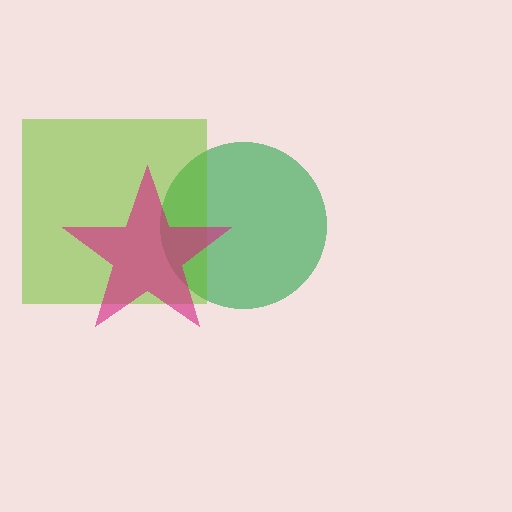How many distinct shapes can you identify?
There are 3 distinct shapes: a green circle, a lime square, a magenta star.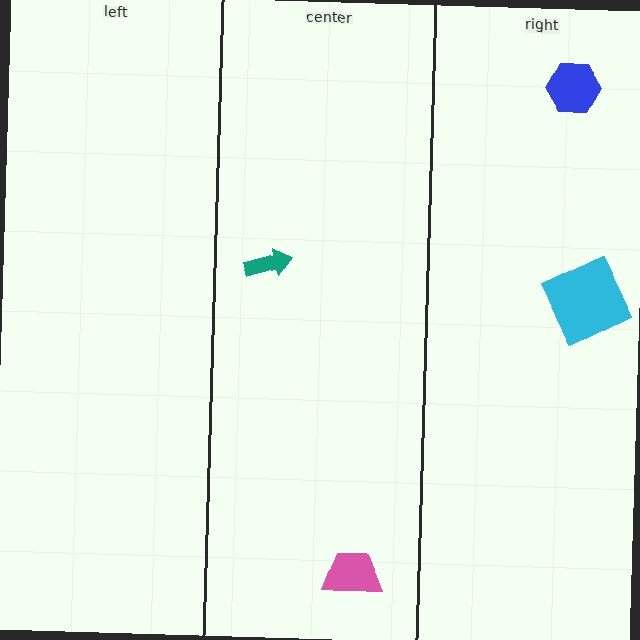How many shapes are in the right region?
2.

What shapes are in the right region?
The blue hexagon, the cyan square.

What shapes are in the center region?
The teal arrow, the pink trapezoid.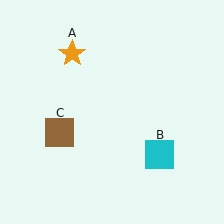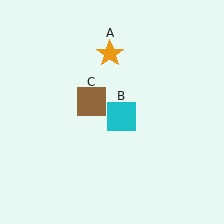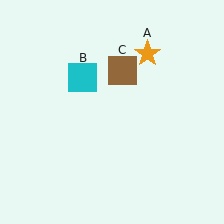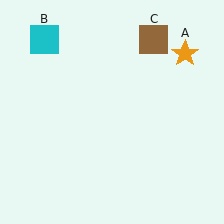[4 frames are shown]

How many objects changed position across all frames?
3 objects changed position: orange star (object A), cyan square (object B), brown square (object C).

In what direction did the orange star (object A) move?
The orange star (object A) moved right.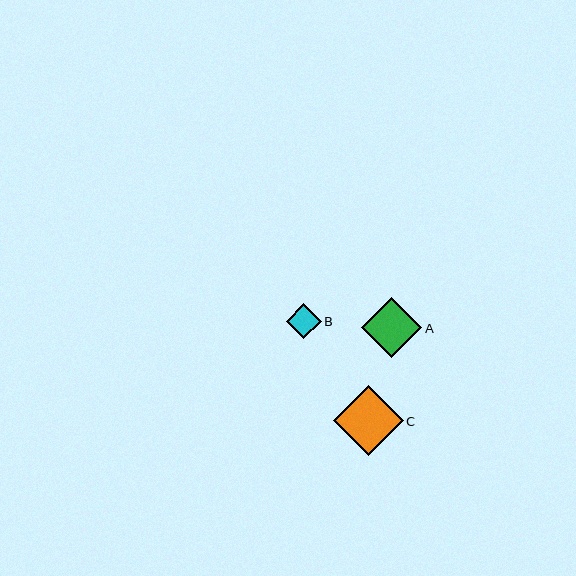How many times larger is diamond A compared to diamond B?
Diamond A is approximately 1.7 times the size of diamond B.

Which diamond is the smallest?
Diamond B is the smallest with a size of approximately 35 pixels.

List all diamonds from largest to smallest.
From largest to smallest: C, A, B.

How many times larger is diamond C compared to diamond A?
Diamond C is approximately 1.1 times the size of diamond A.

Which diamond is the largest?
Diamond C is the largest with a size of approximately 69 pixels.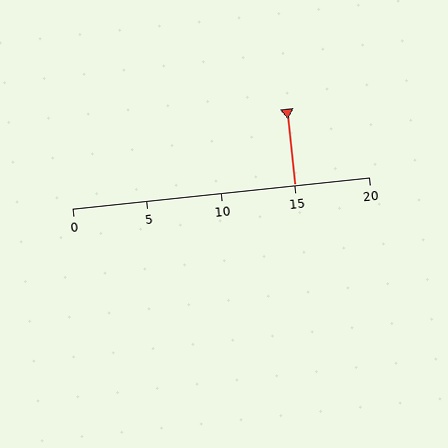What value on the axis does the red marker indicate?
The marker indicates approximately 15.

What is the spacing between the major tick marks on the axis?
The major ticks are spaced 5 apart.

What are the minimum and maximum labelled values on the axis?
The axis runs from 0 to 20.